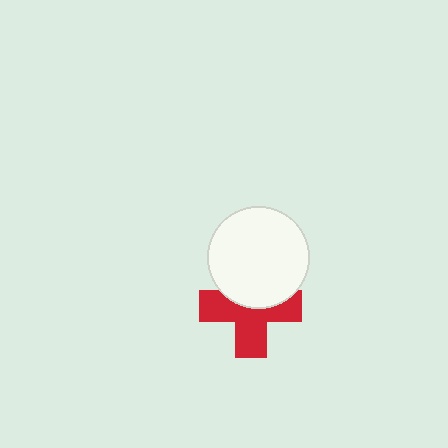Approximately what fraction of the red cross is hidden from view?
Roughly 40% of the red cross is hidden behind the white circle.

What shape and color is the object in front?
The object in front is a white circle.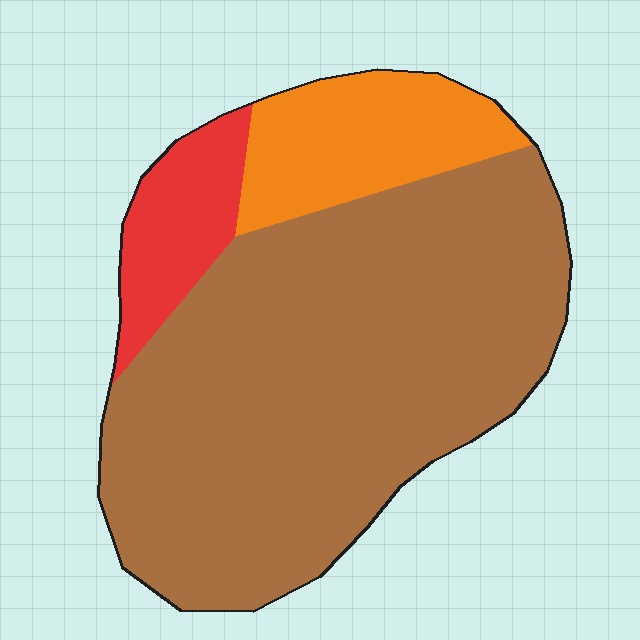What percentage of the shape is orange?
Orange takes up less than a quarter of the shape.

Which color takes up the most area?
Brown, at roughly 75%.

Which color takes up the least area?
Red, at roughly 10%.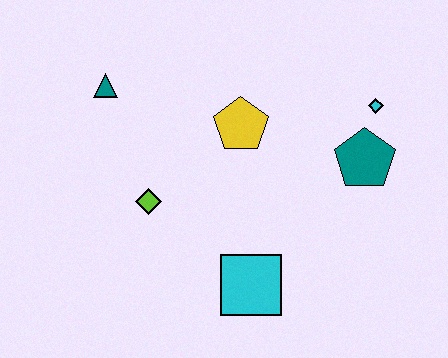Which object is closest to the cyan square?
The lime diamond is closest to the cyan square.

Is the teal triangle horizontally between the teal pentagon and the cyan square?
No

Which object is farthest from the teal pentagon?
The teal triangle is farthest from the teal pentagon.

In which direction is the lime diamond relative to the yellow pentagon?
The lime diamond is to the left of the yellow pentagon.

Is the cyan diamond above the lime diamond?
Yes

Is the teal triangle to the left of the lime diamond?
Yes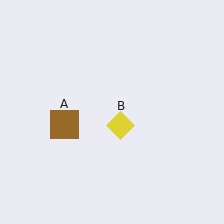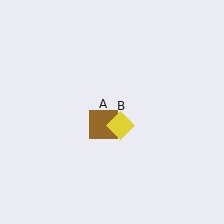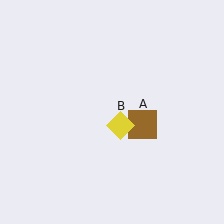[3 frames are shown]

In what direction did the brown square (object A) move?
The brown square (object A) moved right.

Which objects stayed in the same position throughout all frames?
Yellow diamond (object B) remained stationary.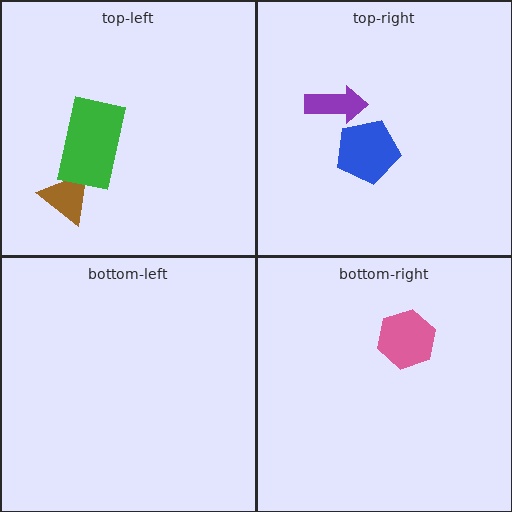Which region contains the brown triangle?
The top-left region.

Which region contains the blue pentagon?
The top-right region.